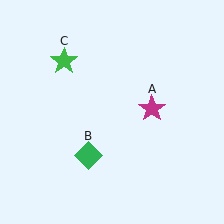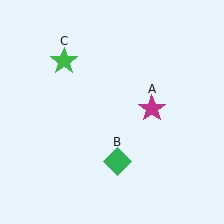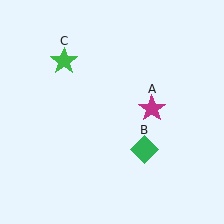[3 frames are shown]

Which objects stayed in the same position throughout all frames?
Magenta star (object A) and green star (object C) remained stationary.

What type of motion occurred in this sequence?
The green diamond (object B) rotated counterclockwise around the center of the scene.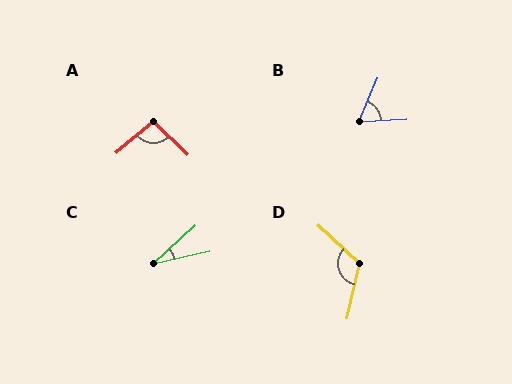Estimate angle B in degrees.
Approximately 64 degrees.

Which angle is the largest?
D, at approximately 120 degrees.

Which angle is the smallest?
C, at approximately 30 degrees.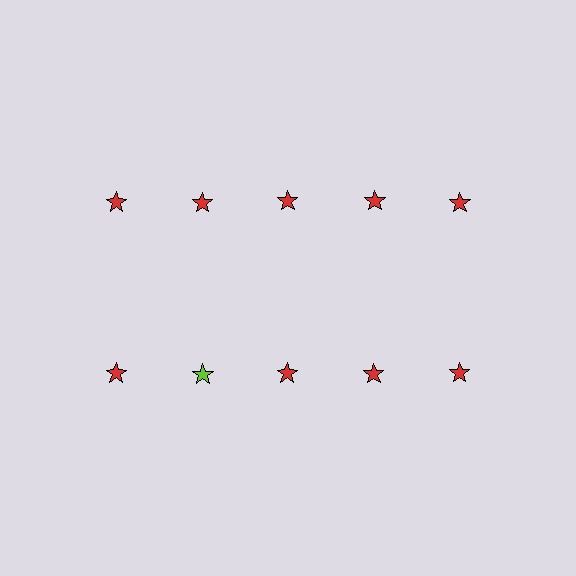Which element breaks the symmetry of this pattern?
The lime star in the second row, second from left column breaks the symmetry. All other shapes are red stars.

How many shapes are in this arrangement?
There are 10 shapes arranged in a grid pattern.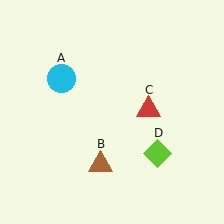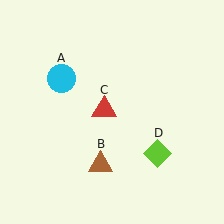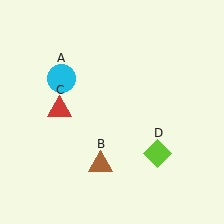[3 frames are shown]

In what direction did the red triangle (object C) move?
The red triangle (object C) moved left.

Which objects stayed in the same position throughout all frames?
Cyan circle (object A) and brown triangle (object B) and lime diamond (object D) remained stationary.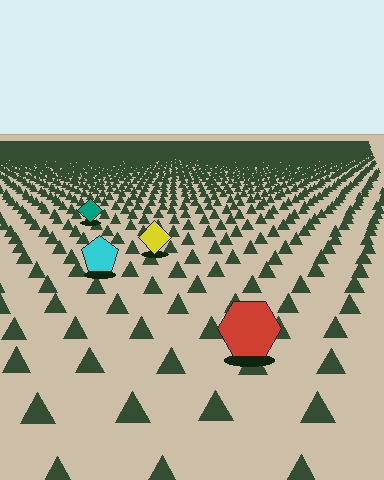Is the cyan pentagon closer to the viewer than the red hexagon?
No. The red hexagon is closer — you can tell from the texture gradient: the ground texture is coarser near it.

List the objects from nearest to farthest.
From nearest to farthest: the red hexagon, the cyan pentagon, the yellow diamond, the teal diamond.